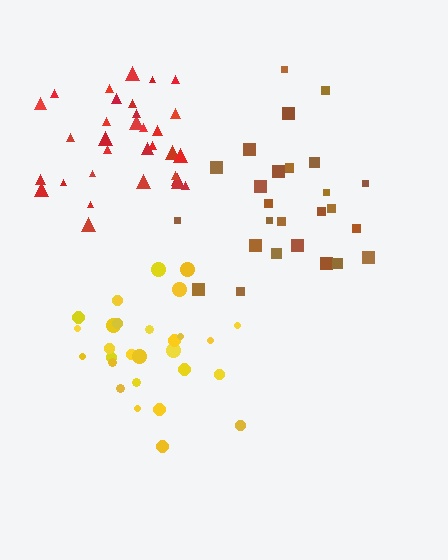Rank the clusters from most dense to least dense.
red, yellow, brown.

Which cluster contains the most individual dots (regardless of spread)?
Red (32).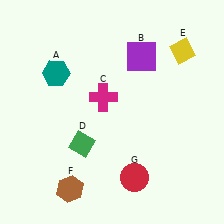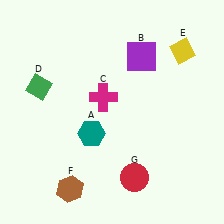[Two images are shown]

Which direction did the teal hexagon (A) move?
The teal hexagon (A) moved down.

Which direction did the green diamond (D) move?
The green diamond (D) moved up.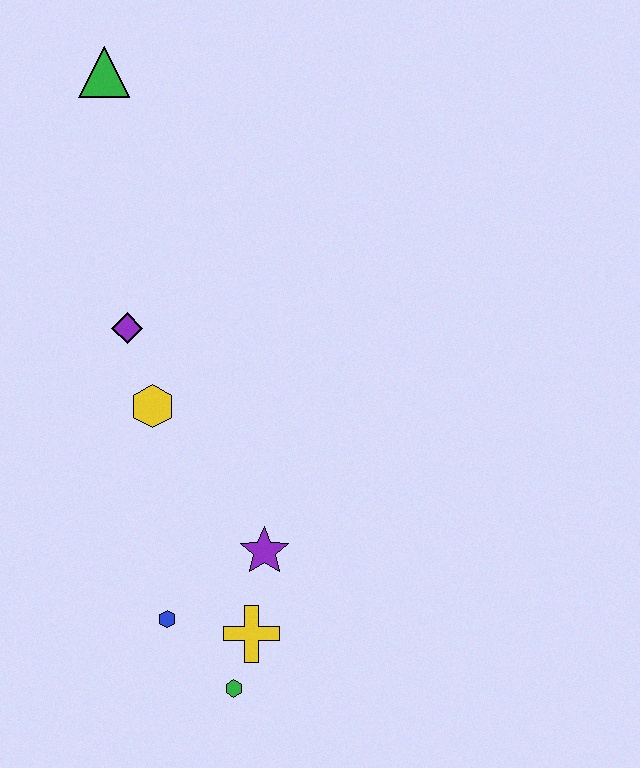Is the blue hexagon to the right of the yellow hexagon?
Yes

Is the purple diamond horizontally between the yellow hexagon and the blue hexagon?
No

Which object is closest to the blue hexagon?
The yellow cross is closest to the blue hexagon.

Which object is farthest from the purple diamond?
The green hexagon is farthest from the purple diamond.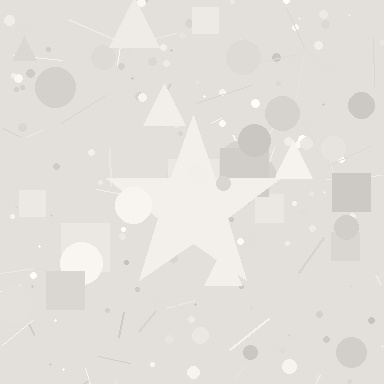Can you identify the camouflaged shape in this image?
The camouflaged shape is a star.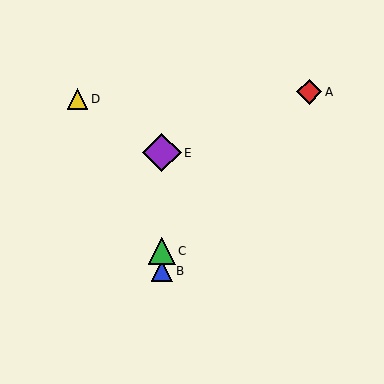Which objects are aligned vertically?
Objects B, C, E are aligned vertically.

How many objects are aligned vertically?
3 objects (B, C, E) are aligned vertically.